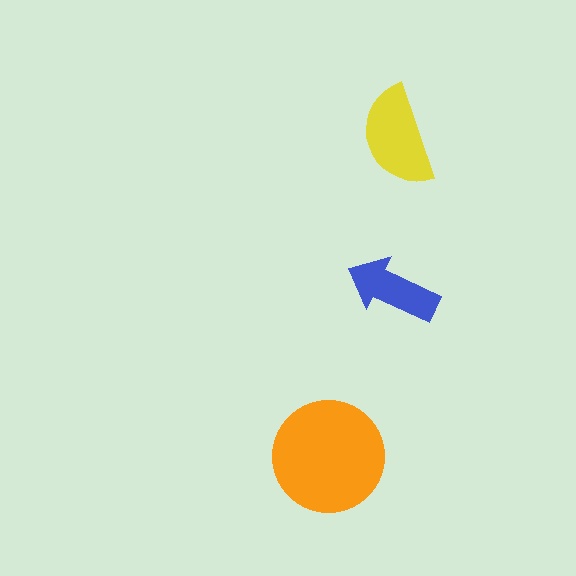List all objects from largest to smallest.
The orange circle, the yellow semicircle, the blue arrow.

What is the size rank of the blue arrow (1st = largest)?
3rd.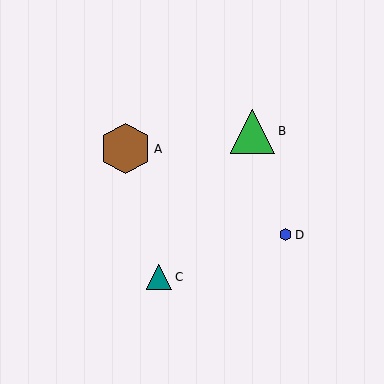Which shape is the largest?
The brown hexagon (labeled A) is the largest.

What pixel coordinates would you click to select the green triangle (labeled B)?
Click at (253, 131) to select the green triangle B.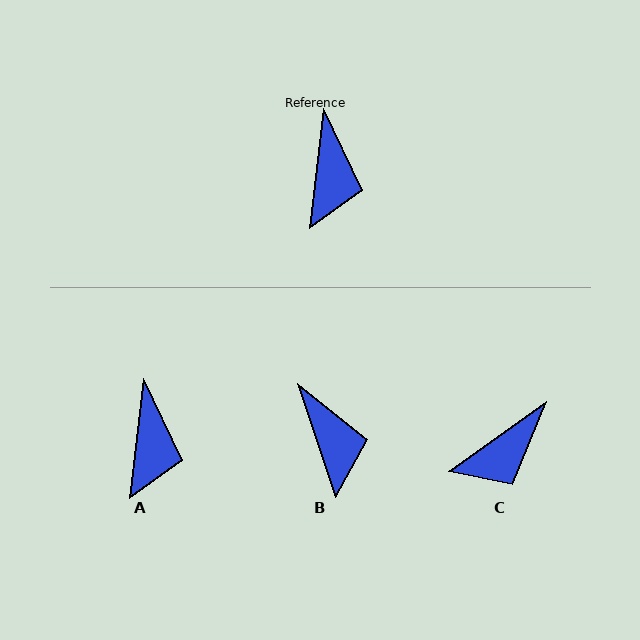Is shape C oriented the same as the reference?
No, it is off by about 48 degrees.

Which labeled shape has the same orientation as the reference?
A.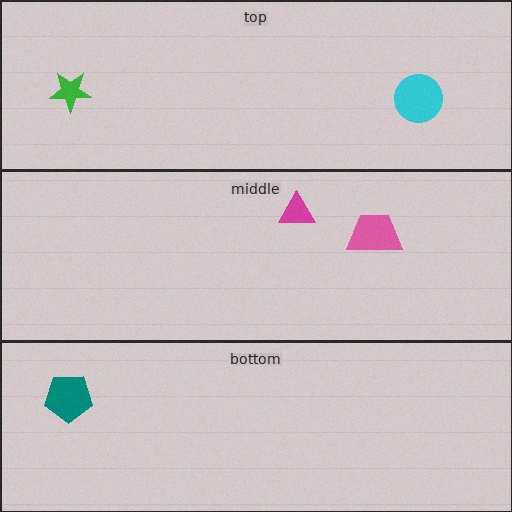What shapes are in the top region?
The cyan circle, the green star.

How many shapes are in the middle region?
2.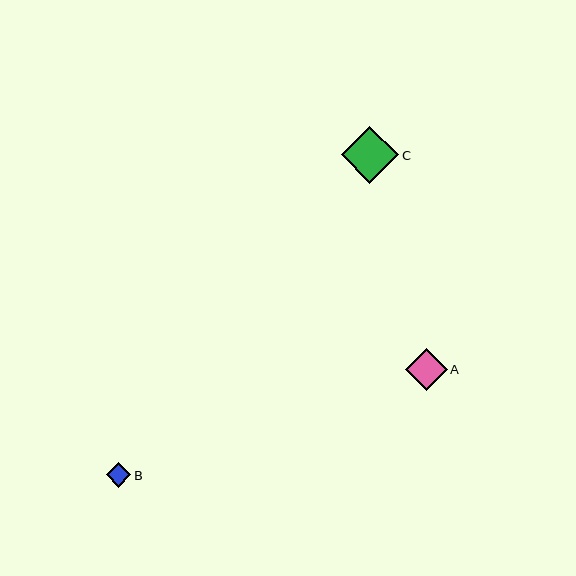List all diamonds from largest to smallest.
From largest to smallest: C, A, B.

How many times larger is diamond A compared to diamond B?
Diamond A is approximately 1.7 times the size of diamond B.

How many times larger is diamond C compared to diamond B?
Diamond C is approximately 2.4 times the size of diamond B.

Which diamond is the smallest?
Diamond B is the smallest with a size of approximately 24 pixels.